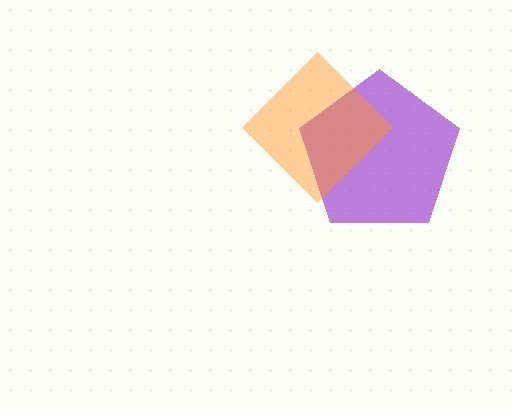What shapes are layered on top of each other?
The layered shapes are: a purple pentagon, an orange diamond.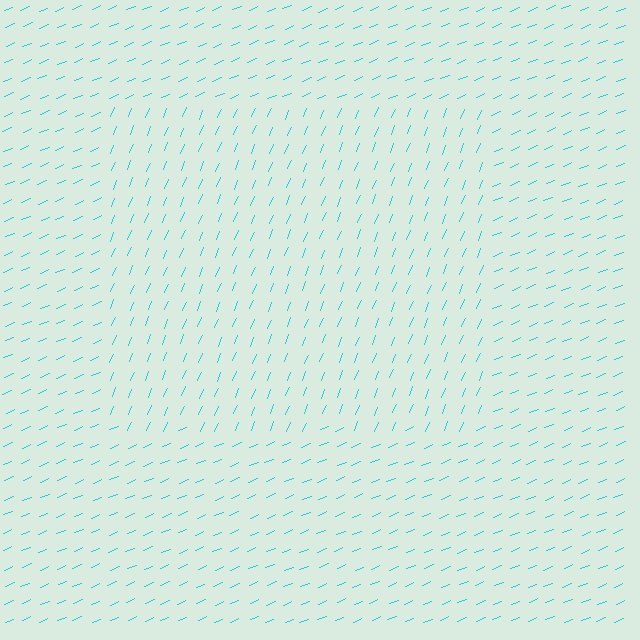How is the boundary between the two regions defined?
The boundary is defined purely by a change in line orientation (approximately 45 degrees difference). All lines are the same color and thickness.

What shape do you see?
I see a rectangle.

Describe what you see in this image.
The image is filled with small cyan line segments. A rectangle region in the image has lines oriented differently from the surrounding lines, creating a visible texture boundary.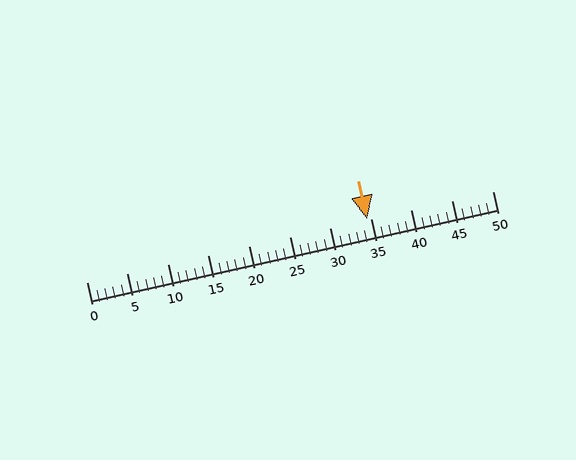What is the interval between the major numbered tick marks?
The major tick marks are spaced 5 units apart.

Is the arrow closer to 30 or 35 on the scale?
The arrow is closer to 35.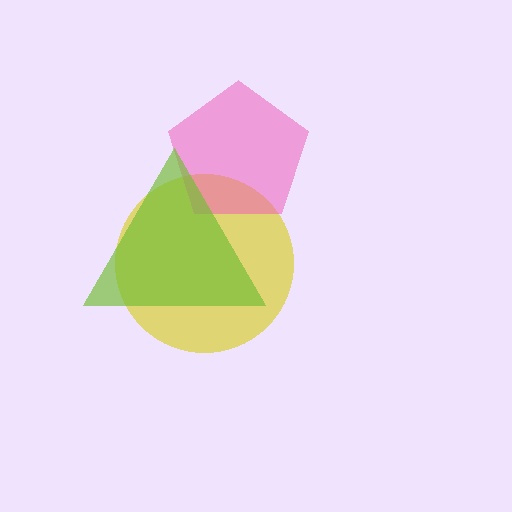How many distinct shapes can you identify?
There are 3 distinct shapes: a yellow circle, a pink pentagon, a lime triangle.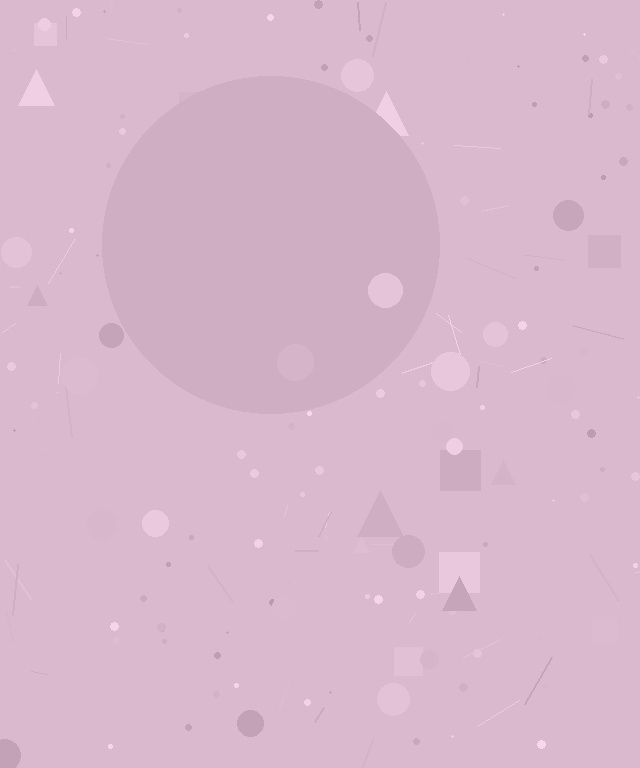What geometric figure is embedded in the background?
A circle is embedded in the background.